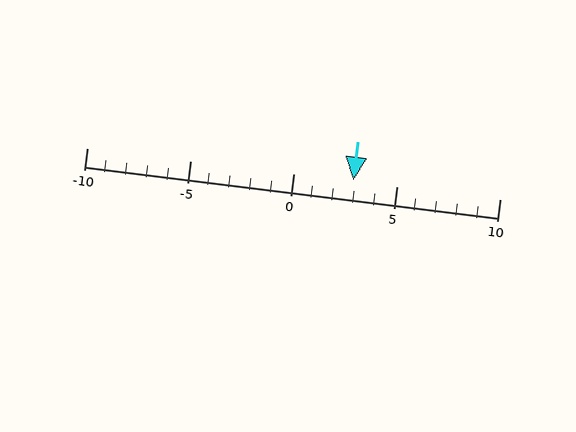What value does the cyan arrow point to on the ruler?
The cyan arrow points to approximately 3.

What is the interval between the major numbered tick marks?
The major tick marks are spaced 5 units apart.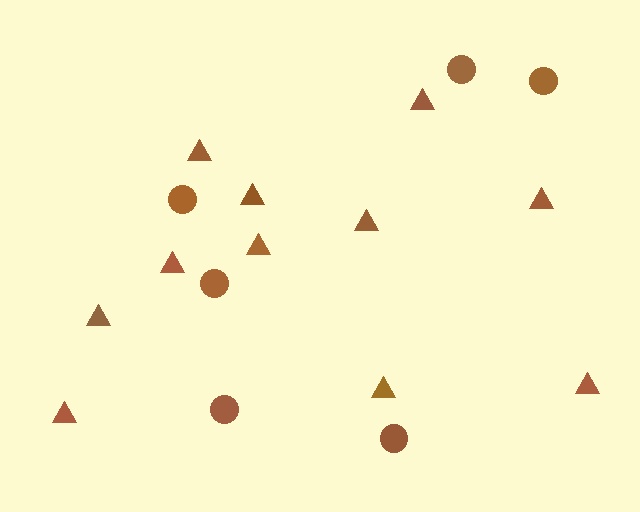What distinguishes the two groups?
There are 2 groups: one group of triangles (11) and one group of circles (6).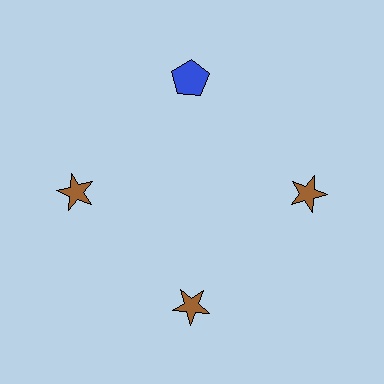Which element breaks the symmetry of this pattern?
The blue pentagon at roughly the 12 o'clock position breaks the symmetry. All other shapes are brown stars.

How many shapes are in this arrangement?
There are 4 shapes arranged in a ring pattern.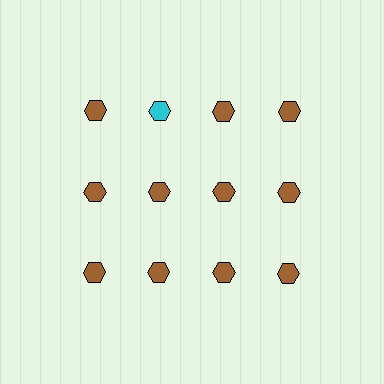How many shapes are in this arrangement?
There are 12 shapes arranged in a grid pattern.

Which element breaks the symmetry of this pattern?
The cyan hexagon in the top row, second from left column breaks the symmetry. All other shapes are brown hexagons.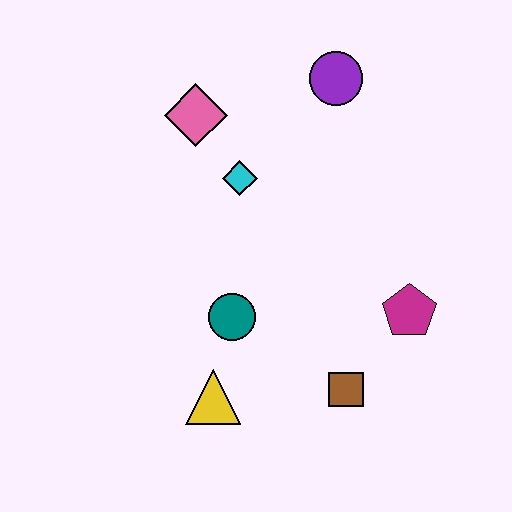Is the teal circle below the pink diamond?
Yes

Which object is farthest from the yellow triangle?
The purple circle is farthest from the yellow triangle.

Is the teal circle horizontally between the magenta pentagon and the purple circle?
No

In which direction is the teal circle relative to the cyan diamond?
The teal circle is below the cyan diamond.